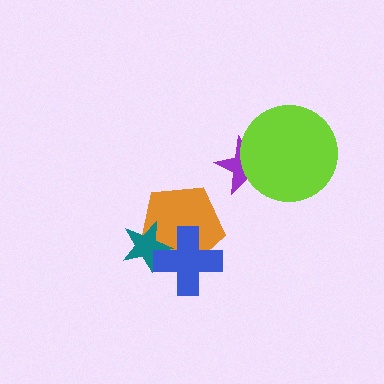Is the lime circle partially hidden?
No, no other shape covers it.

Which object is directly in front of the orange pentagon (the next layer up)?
The teal star is directly in front of the orange pentagon.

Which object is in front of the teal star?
The blue cross is in front of the teal star.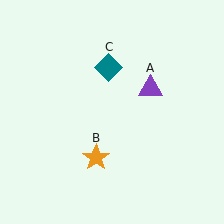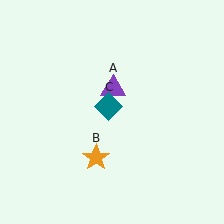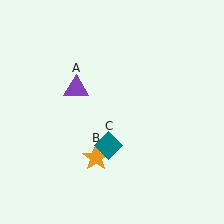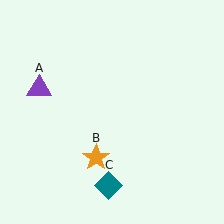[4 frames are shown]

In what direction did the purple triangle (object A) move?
The purple triangle (object A) moved left.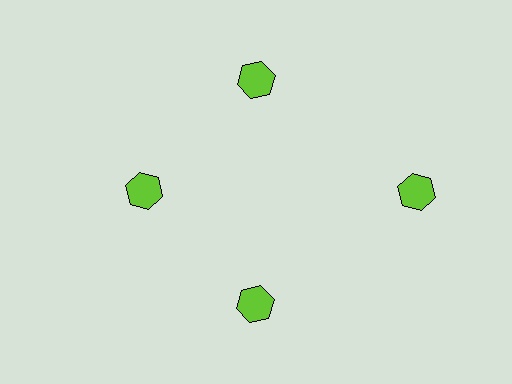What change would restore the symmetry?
The symmetry would be restored by moving it inward, back onto the ring so that all 4 hexagons sit at equal angles and equal distance from the center.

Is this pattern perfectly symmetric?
No. The 4 lime hexagons are arranged in a ring, but one element near the 3 o'clock position is pushed outward from the center, breaking the 4-fold rotational symmetry.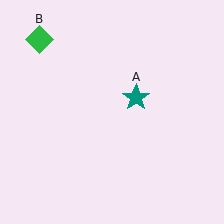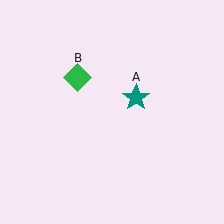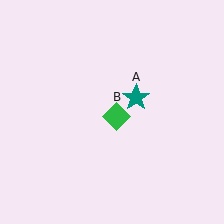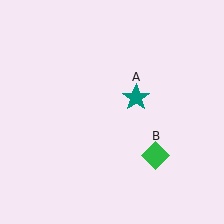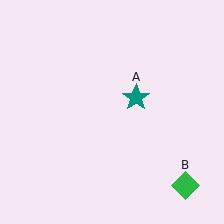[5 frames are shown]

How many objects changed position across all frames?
1 object changed position: green diamond (object B).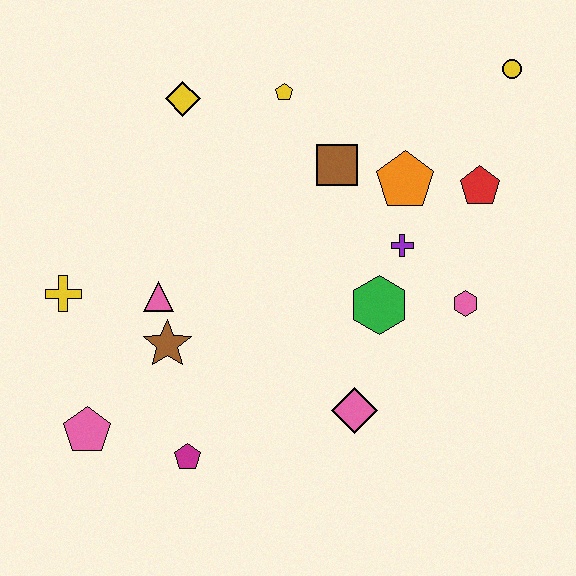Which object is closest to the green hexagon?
The purple cross is closest to the green hexagon.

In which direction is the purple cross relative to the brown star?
The purple cross is to the right of the brown star.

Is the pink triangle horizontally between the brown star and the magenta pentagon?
No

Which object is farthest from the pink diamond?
The yellow circle is farthest from the pink diamond.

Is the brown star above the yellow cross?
No